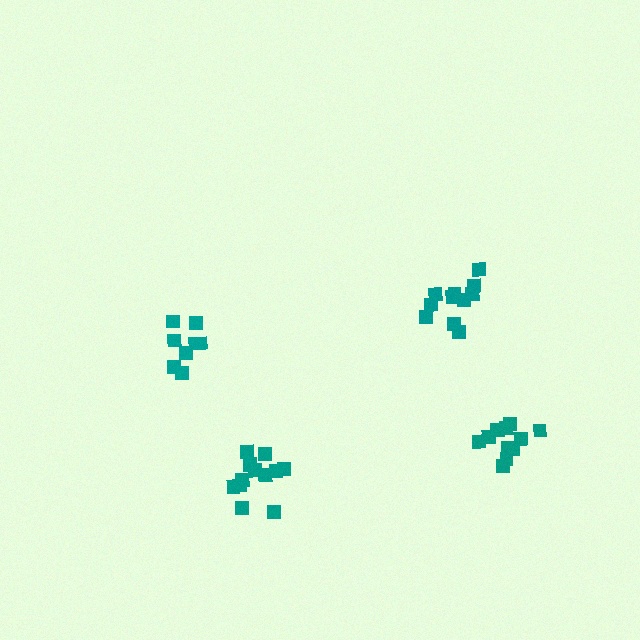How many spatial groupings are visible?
There are 4 spatial groupings.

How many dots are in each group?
Group 1: 13 dots, Group 2: 11 dots, Group 3: 11 dots, Group 4: 8 dots (43 total).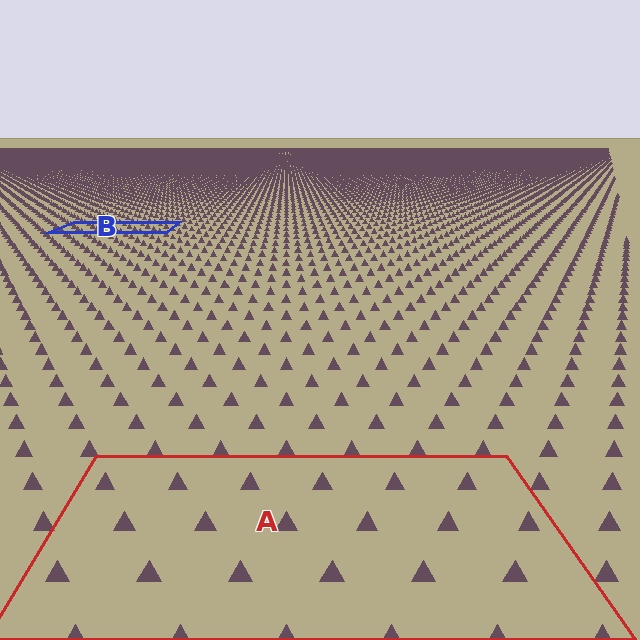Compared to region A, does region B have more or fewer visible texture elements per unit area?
Region B has more texture elements per unit area — they are packed more densely because it is farther away.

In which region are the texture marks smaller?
The texture marks are smaller in region B, because it is farther away.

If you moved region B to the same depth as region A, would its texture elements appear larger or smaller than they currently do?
They would appear larger. At a closer depth, the same texture elements are projected at a bigger on-screen size.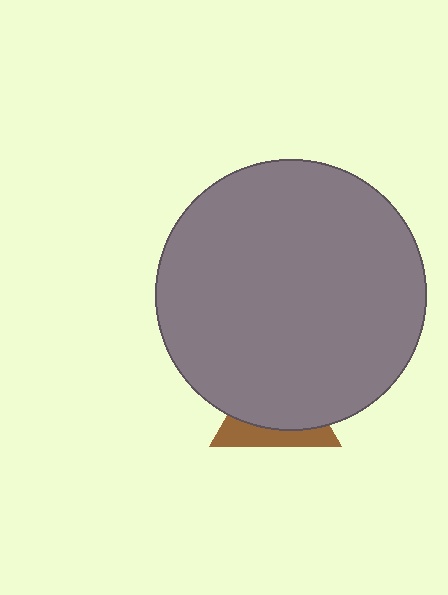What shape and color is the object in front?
The object in front is a gray circle.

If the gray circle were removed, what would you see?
You would see the complete brown triangle.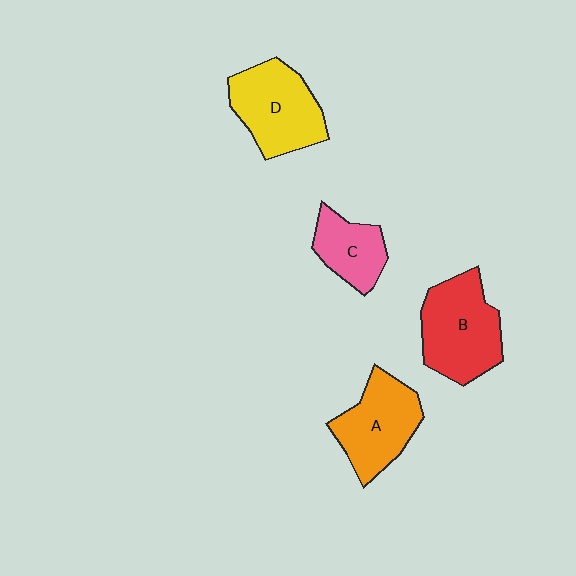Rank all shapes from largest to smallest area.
From largest to smallest: B (red), D (yellow), A (orange), C (pink).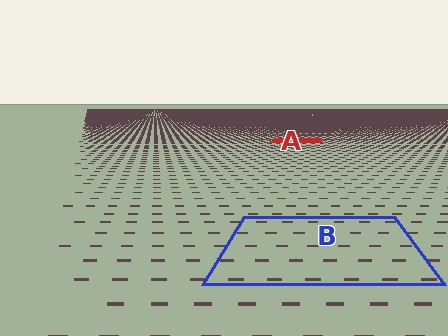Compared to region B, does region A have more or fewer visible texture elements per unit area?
Region A has more texture elements per unit area — they are packed more densely because it is farther away.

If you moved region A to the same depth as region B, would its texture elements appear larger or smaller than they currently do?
They would appear larger. At a closer depth, the same texture elements are projected at a bigger on-screen size.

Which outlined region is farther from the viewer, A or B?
Region A is farther from the viewer — the texture elements inside it appear smaller and more densely packed.